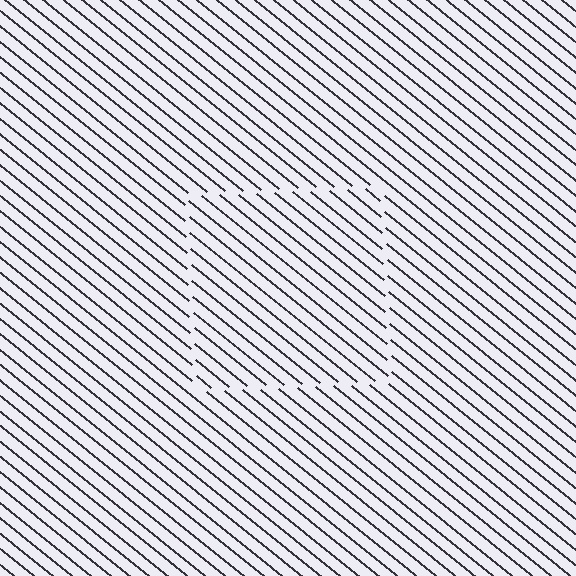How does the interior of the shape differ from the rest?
The interior of the shape contains the same grating, shifted by half a period — the contour is defined by the phase discontinuity where line-ends from the inner and outer gratings abut.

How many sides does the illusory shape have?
4 sides — the line-ends trace a square.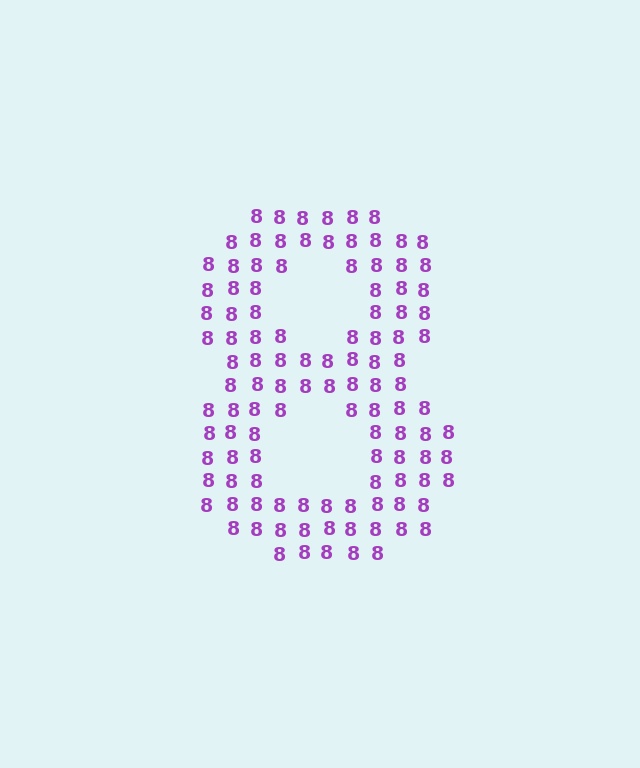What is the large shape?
The large shape is the digit 8.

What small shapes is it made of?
It is made of small digit 8's.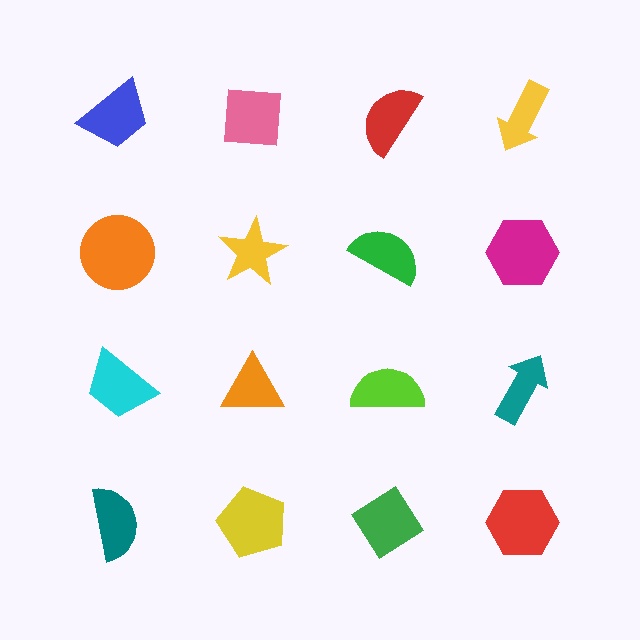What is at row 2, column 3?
A green semicircle.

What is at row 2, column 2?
A yellow star.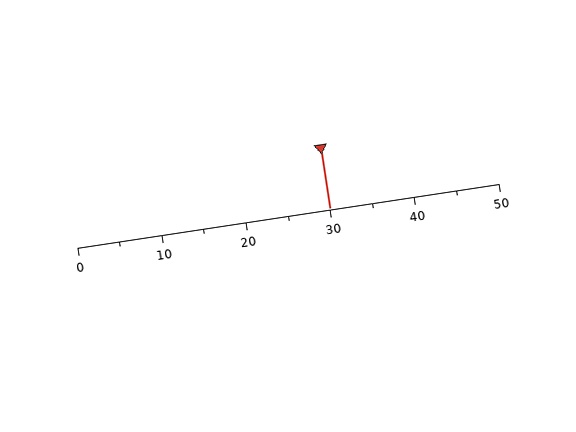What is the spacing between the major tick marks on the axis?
The major ticks are spaced 10 apart.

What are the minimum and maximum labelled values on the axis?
The axis runs from 0 to 50.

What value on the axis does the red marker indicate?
The marker indicates approximately 30.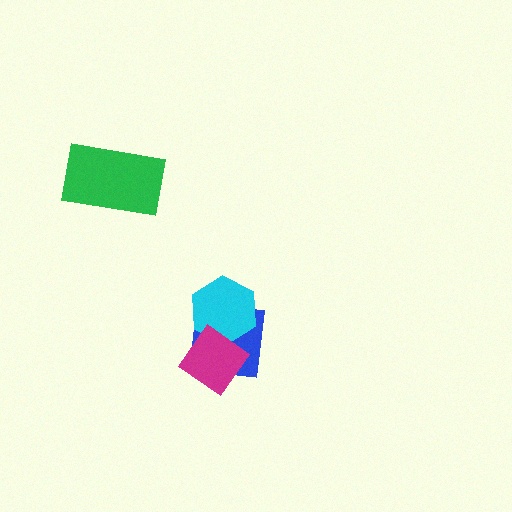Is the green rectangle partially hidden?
No, no other shape covers it.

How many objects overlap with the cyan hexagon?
2 objects overlap with the cyan hexagon.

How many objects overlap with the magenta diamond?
2 objects overlap with the magenta diamond.